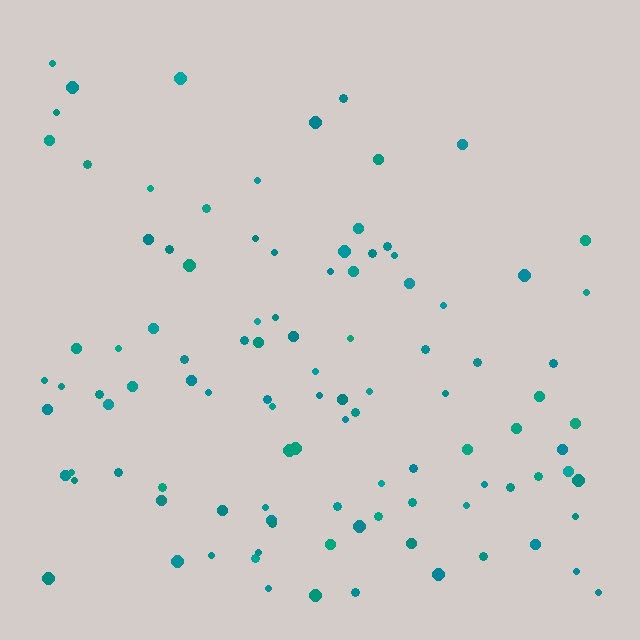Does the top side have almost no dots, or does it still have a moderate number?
Still a moderate number, just noticeably fewer than the bottom.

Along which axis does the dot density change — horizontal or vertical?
Vertical.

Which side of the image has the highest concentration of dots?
The bottom.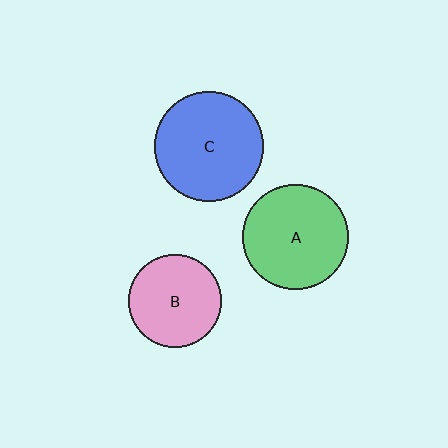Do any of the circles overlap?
No, none of the circles overlap.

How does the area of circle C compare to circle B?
Approximately 1.4 times.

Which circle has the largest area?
Circle C (blue).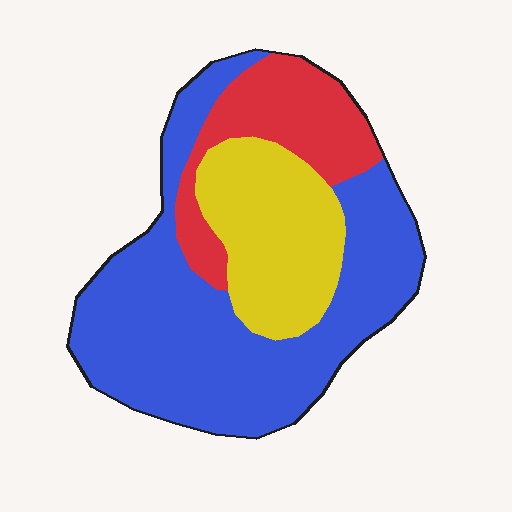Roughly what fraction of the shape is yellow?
Yellow covers around 25% of the shape.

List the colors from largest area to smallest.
From largest to smallest: blue, yellow, red.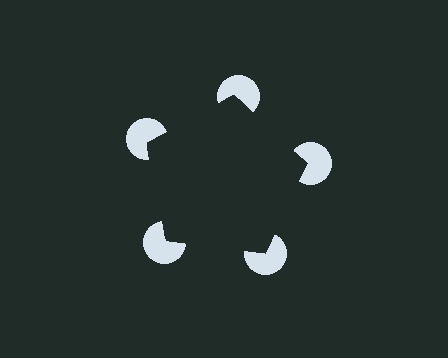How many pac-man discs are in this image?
There are 5 — one at each vertex of the illusory pentagon.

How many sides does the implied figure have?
5 sides.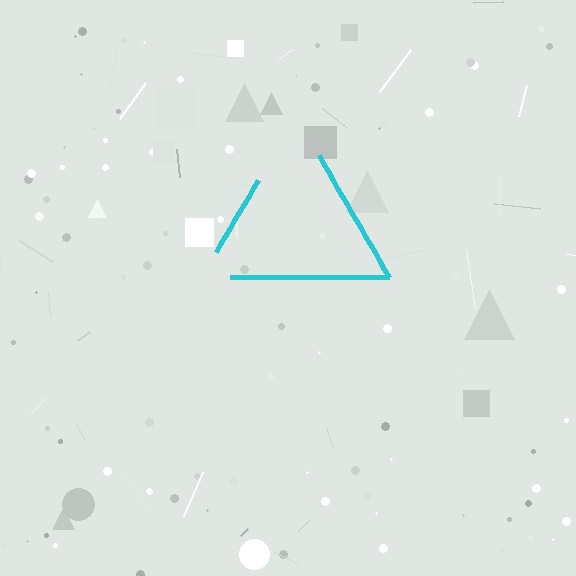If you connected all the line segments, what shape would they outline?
They would outline a triangle.